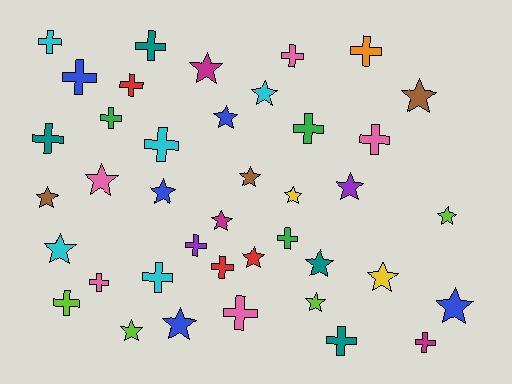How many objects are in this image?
There are 40 objects.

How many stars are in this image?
There are 20 stars.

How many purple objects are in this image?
There are 2 purple objects.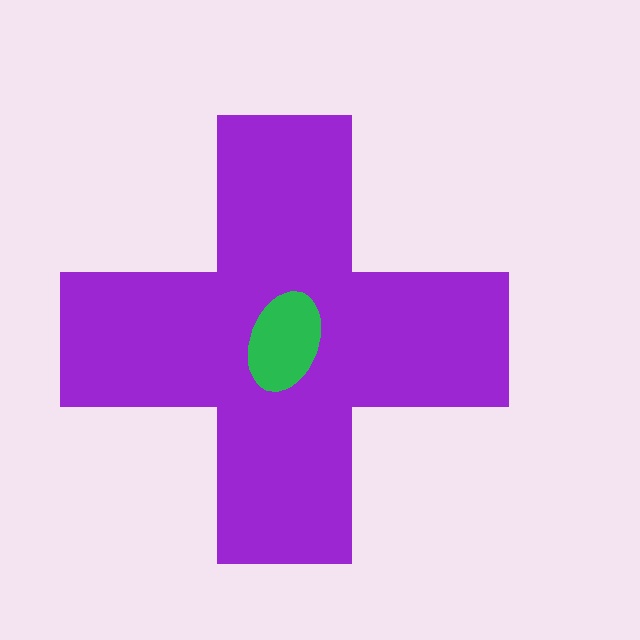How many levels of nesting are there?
2.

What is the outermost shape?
The purple cross.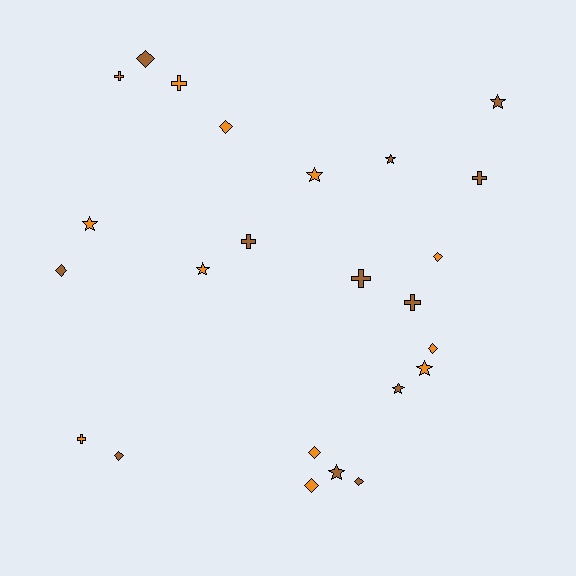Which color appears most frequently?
Orange, with 12 objects.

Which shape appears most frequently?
Diamond, with 9 objects.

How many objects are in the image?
There are 24 objects.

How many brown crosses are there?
There are 4 brown crosses.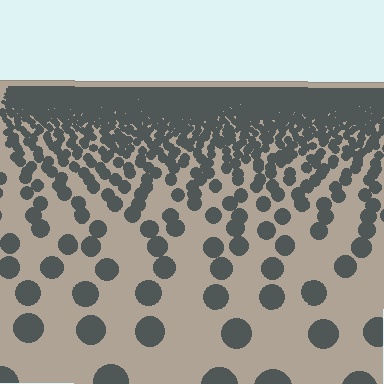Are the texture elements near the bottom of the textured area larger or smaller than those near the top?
Larger. Near the bottom, elements are closer to the viewer and appear at a bigger on-screen size.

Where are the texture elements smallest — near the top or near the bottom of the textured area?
Near the top.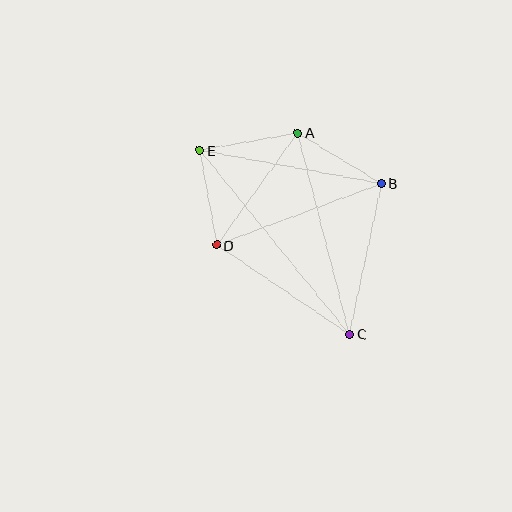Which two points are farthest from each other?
Points C and E are farthest from each other.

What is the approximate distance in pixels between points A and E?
The distance between A and E is approximately 99 pixels.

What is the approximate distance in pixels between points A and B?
The distance between A and B is approximately 97 pixels.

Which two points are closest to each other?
Points D and E are closest to each other.